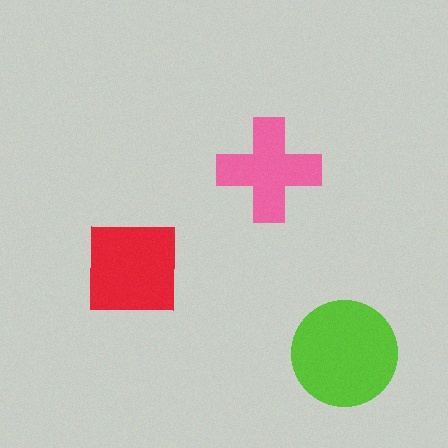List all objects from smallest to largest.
The pink cross, the red square, the lime circle.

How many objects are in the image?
There are 3 objects in the image.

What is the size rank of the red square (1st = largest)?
2nd.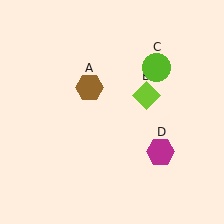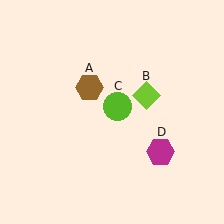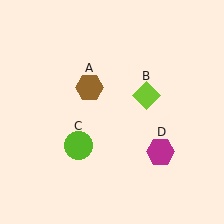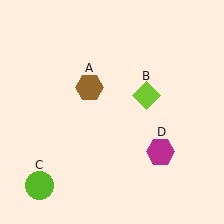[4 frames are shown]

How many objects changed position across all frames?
1 object changed position: lime circle (object C).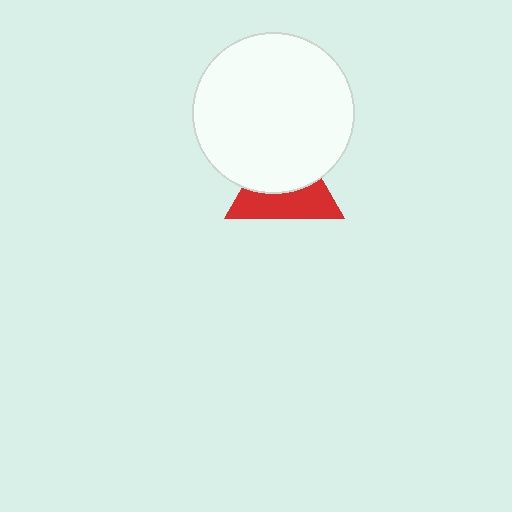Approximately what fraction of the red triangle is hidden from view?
Roughly 52% of the red triangle is hidden behind the white circle.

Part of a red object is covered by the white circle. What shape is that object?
It is a triangle.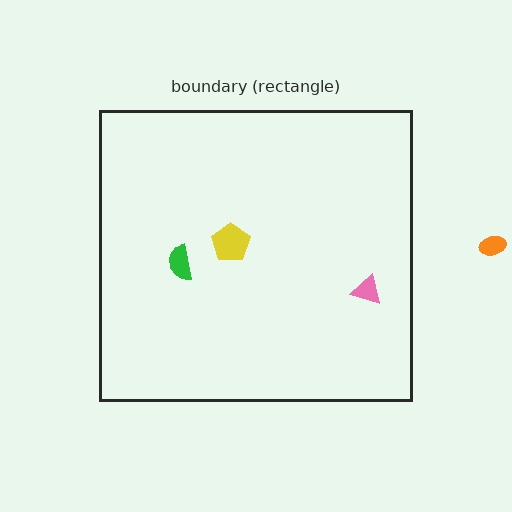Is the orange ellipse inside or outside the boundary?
Outside.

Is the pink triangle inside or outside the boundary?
Inside.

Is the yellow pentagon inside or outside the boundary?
Inside.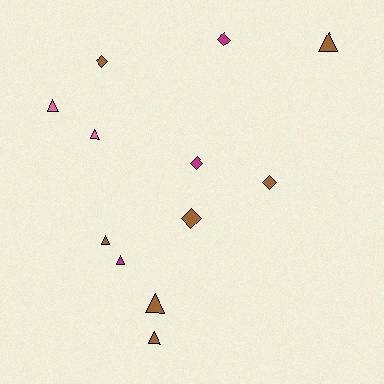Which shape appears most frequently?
Triangle, with 7 objects.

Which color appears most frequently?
Brown, with 7 objects.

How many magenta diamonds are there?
There are 2 magenta diamonds.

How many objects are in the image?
There are 12 objects.